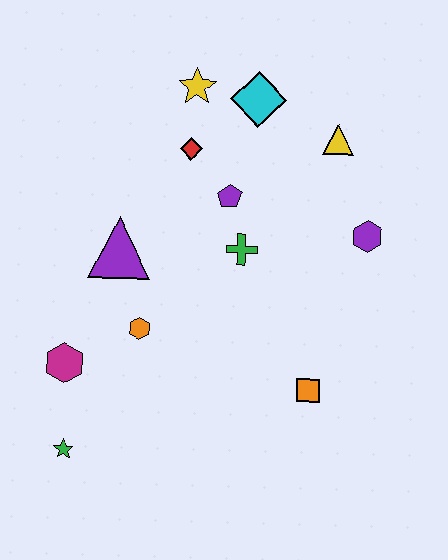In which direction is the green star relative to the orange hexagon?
The green star is below the orange hexagon.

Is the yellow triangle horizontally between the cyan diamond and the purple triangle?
No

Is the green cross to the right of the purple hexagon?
No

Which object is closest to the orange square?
The green cross is closest to the orange square.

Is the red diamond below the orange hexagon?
No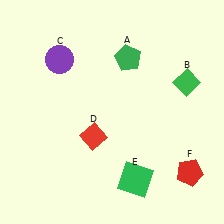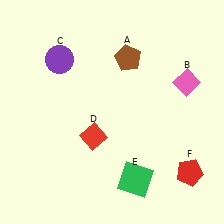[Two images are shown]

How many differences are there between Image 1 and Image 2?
There are 2 differences between the two images.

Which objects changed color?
A changed from green to brown. B changed from green to pink.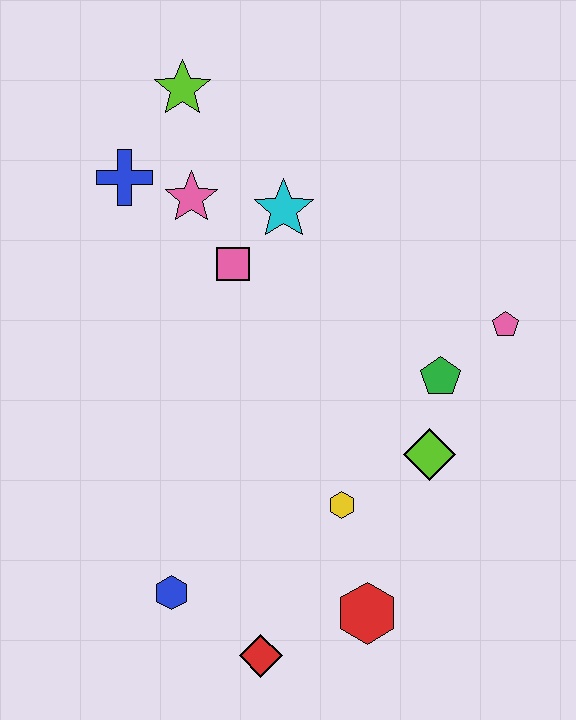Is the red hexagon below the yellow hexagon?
Yes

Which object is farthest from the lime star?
The red diamond is farthest from the lime star.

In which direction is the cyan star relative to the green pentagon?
The cyan star is above the green pentagon.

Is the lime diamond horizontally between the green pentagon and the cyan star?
Yes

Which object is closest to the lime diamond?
The green pentagon is closest to the lime diamond.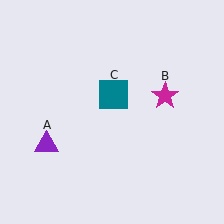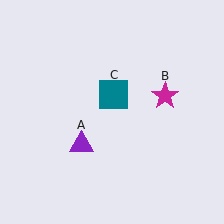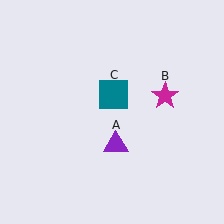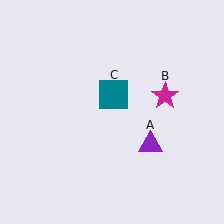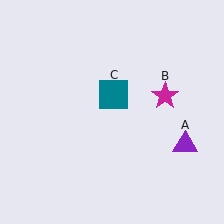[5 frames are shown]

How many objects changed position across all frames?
1 object changed position: purple triangle (object A).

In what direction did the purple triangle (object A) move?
The purple triangle (object A) moved right.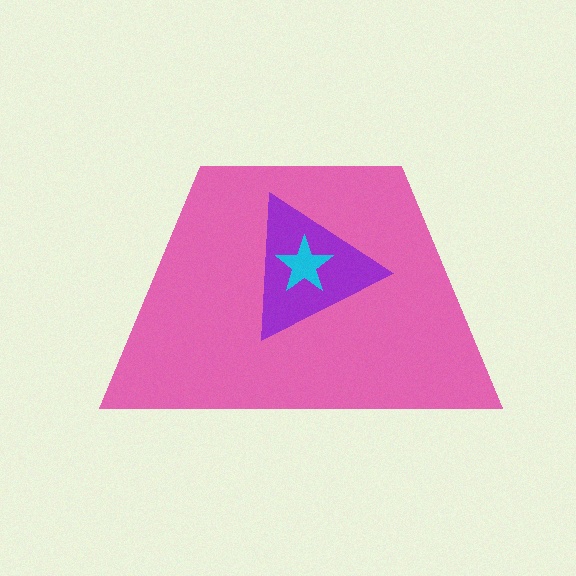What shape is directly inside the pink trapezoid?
The purple triangle.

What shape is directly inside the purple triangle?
The cyan star.